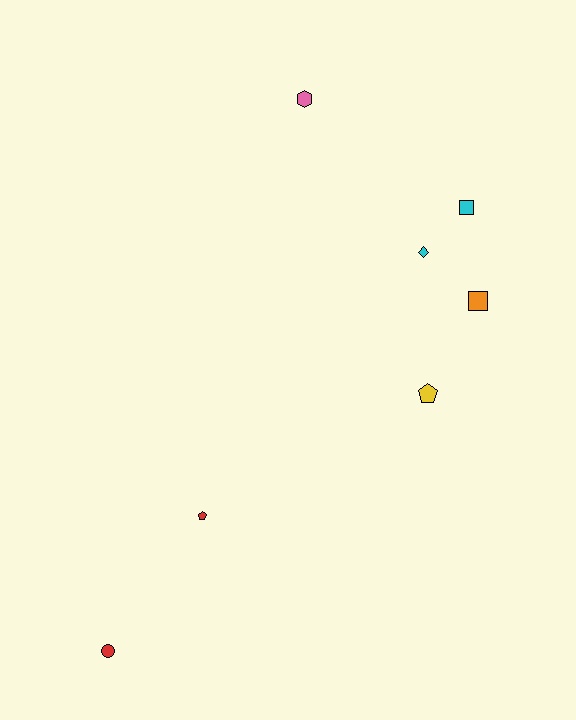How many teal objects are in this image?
There are no teal objects.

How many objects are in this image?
There are 7 objects.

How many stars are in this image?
There are no stars.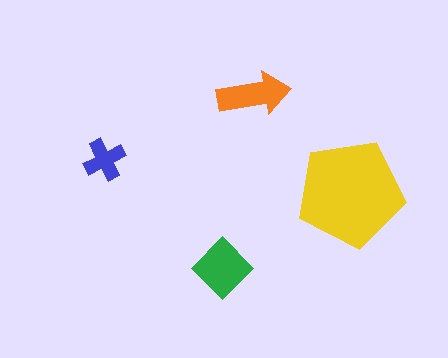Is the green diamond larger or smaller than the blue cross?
Larger.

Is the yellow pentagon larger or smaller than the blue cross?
Larger.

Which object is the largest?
The yellow pentagon.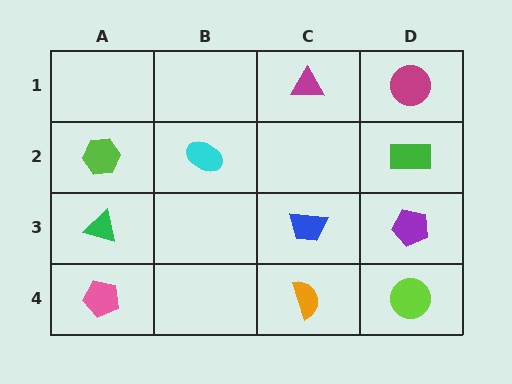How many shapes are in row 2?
3 shapes.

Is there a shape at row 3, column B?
No, that cell is empty.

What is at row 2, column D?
A green rectangle.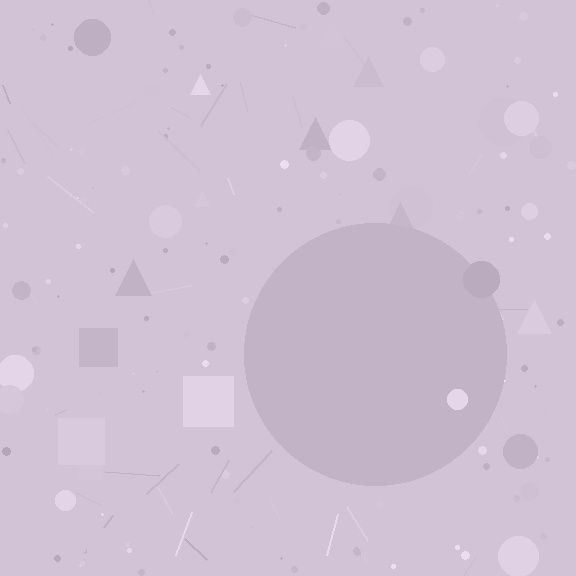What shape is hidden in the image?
A circle is hidden in the image.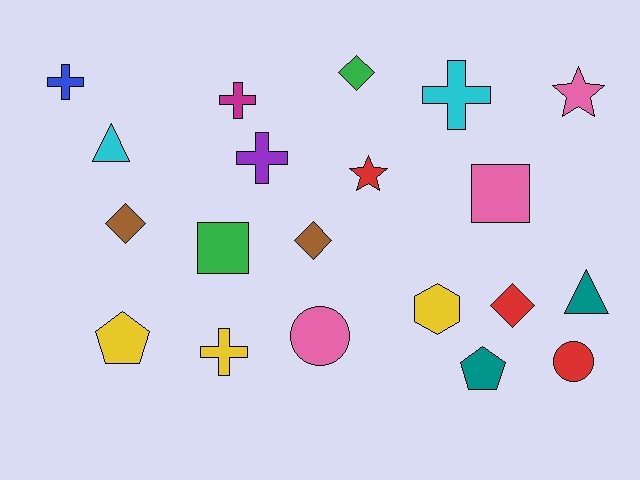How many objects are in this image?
There are 20 objects.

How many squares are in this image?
There are 2 squares.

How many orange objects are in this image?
There are no orange objects.